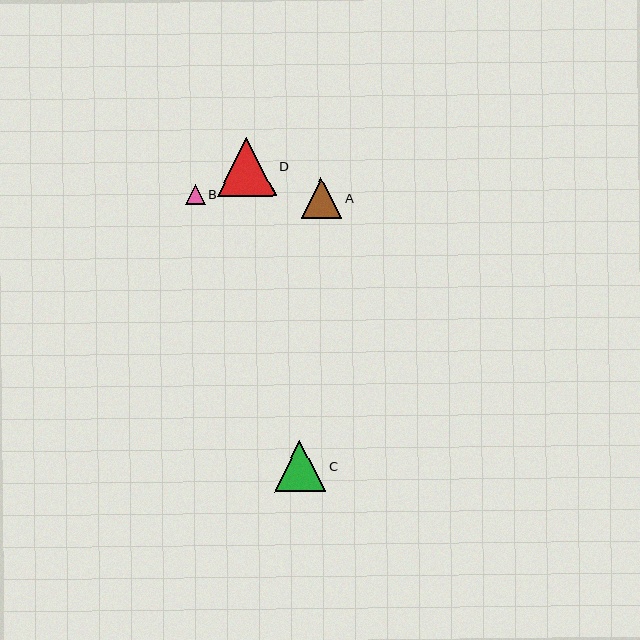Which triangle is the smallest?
Triangle B is the smallest with a size of approximately 20 pixels.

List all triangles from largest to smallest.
From largest to smallest: D, C, A, B.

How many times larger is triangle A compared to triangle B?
Triangle A is approximately 2.0 times the size of triangle B.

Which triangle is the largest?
Triangle D is the largest with a size of approximately 59 pixels.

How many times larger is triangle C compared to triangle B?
Triangle C is approximately 2.6 times the size of triangle B.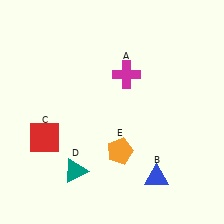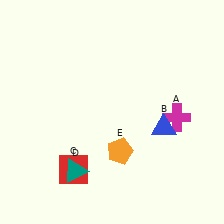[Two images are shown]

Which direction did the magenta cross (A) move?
The magenta cross (A) moved right.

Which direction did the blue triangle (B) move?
The blue triangle (B) moved up.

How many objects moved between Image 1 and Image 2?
3 objects moved between the two images.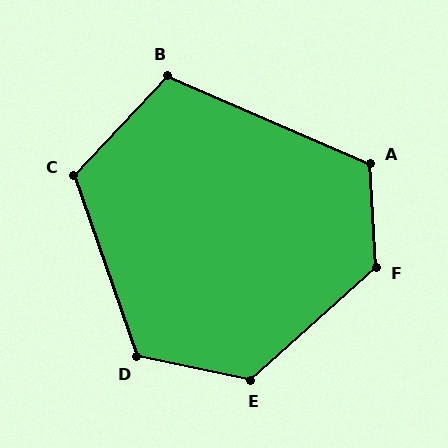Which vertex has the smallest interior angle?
B, at approximately 110 degrees.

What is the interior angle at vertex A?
Approximately 117 degrees (obtuse).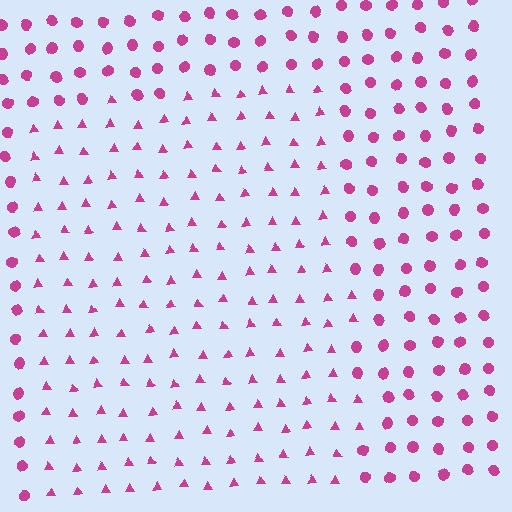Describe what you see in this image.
The image is filled with small magenta elements arranged in a uniform grid. A rectangle-shaped region contains triangles, while the surrounding area contains circles. The boundary is defined purely by the change in element shape.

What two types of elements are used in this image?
The image uses triangles inside the rectangle region and circles outside it.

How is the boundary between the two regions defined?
The boundary is defined by a change in element shape: triangles inside vs. circles outside. All elements share the same color and spacing.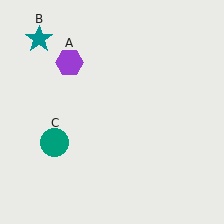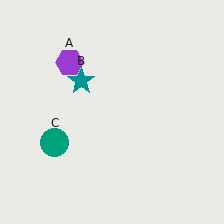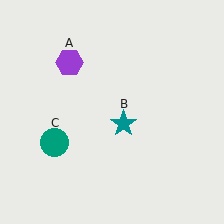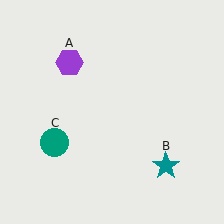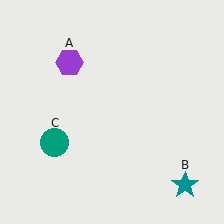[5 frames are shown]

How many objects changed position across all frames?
1 object changed position: teal star (object B).